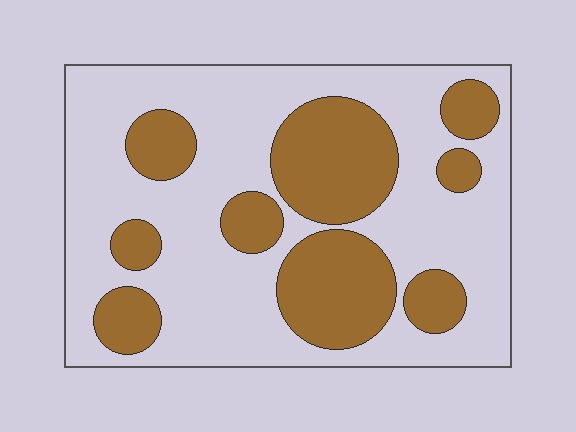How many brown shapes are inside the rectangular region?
9.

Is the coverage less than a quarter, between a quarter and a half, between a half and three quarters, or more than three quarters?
Between a quarter and a half.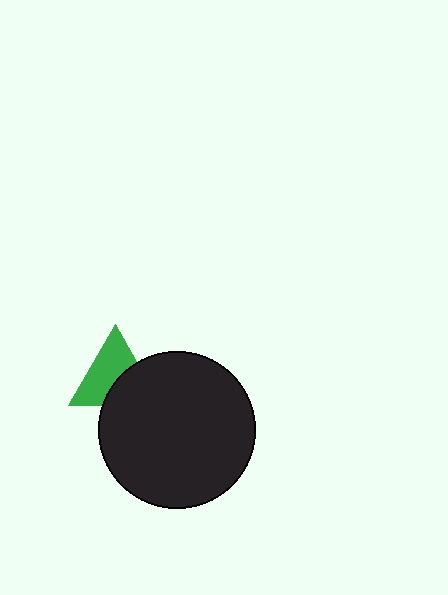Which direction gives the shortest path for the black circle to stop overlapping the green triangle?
Moving toward the lower-right gives the shortest separation.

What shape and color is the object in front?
The object in front is a black circle.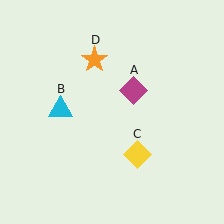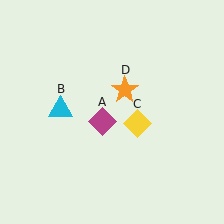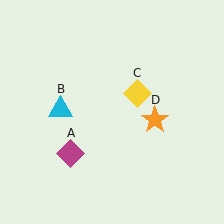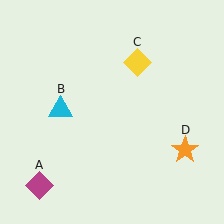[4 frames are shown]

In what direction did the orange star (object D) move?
The orange star (object D) moved down and to the right.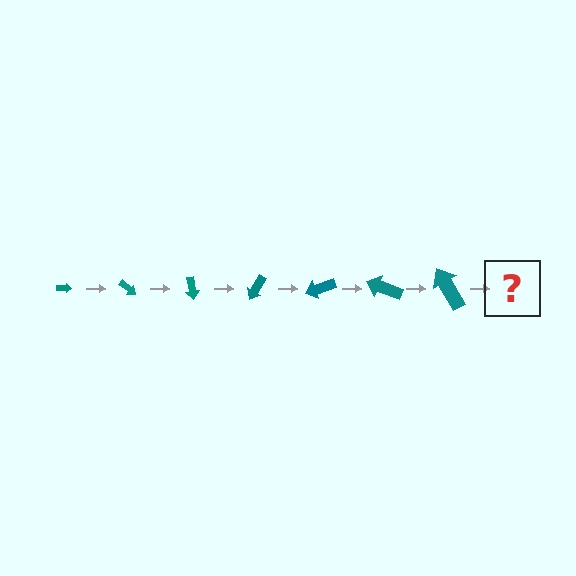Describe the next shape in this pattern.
It should be an arrow, larger than the previous one and rotated 280 degrees from the start.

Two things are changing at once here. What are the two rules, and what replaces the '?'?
The two rules are that the arrow grows larger each step and it rotates 40 degrees each step. The '?' should be an arrow, larger than the previous one and rotated 280 degrees from the start.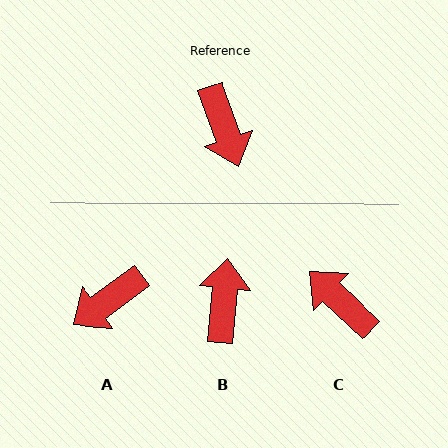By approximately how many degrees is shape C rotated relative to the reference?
Approximately 153 degrees clockwise.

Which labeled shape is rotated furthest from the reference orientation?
B, about 156 degrees away.